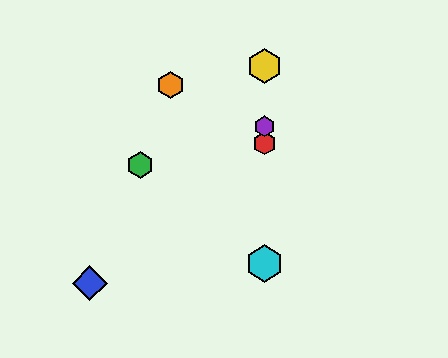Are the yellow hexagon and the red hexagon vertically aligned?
Yes, both are at x≈264.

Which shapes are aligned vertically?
The red hexagon, the yellow hexagon, the purple hexagon, the cyan hexagon are aligned vertically.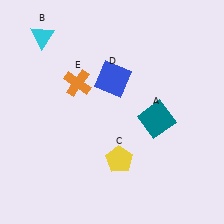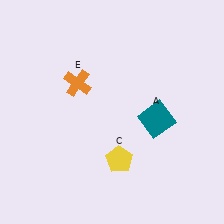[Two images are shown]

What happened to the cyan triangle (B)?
The cyan triangle (B) was removed in Image 2. It was in the top-left area of Image 1.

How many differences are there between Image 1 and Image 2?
There are 2 differences between the two images.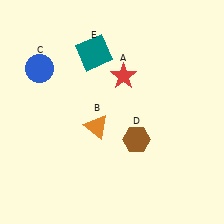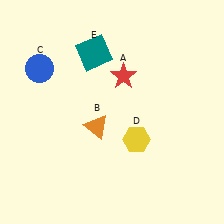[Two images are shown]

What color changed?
The hexagon (D) changed from brown in Image 1 to yellow in Image 2.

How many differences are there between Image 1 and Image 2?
There is 1 difference between the two images.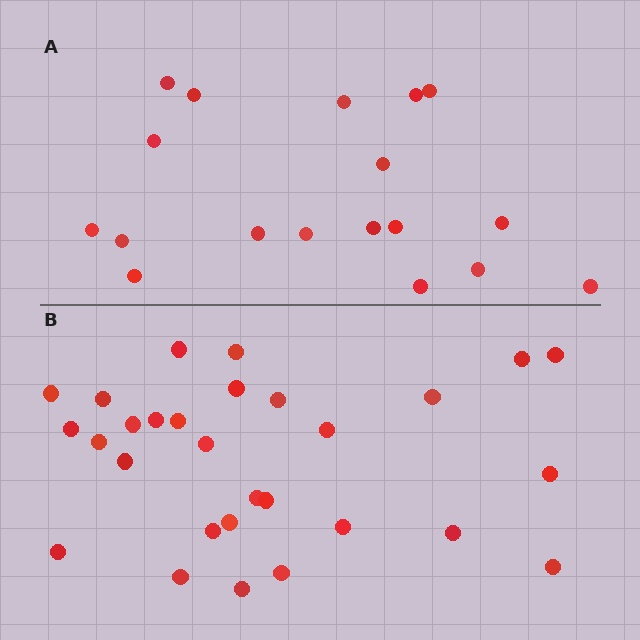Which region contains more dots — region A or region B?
Region B (the bottom region) has more dots.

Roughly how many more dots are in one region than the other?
Region B has roughly 12 or so more dots than region A.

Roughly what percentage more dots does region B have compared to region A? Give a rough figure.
About 60% more.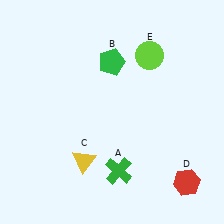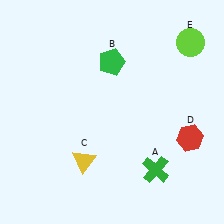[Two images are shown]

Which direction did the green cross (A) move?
The green cross (A) moved right.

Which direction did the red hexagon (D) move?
The red hexagon (D) moved up.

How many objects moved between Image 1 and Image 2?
3 objects moved between the two images.